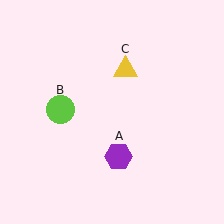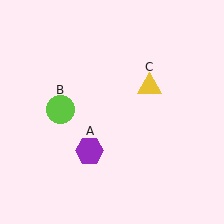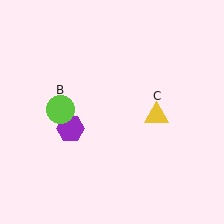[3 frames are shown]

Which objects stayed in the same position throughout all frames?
Lime circle (object B) remained stationary.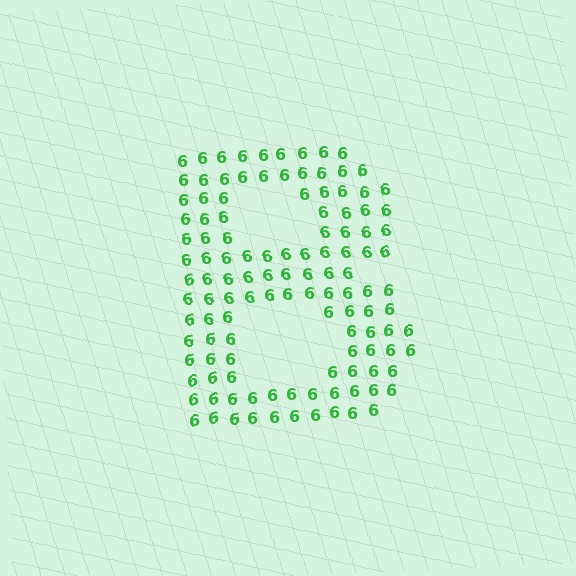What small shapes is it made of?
It is made of small digit 6's.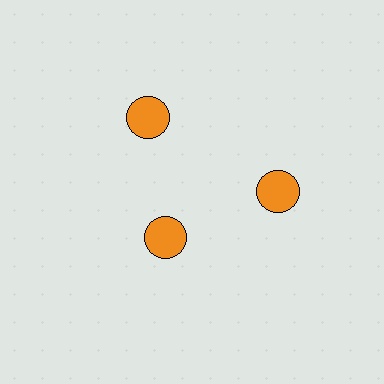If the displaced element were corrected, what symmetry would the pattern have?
It would have 3-fold rotational symmetry — the pattern would map onto itself every 120 degrees.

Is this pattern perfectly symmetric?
No. The 3 orange circles are arranged in a ring, but one element near the 7 o'clock position is pulled inward toward the center, breaking the 3-fold rotational symmetry.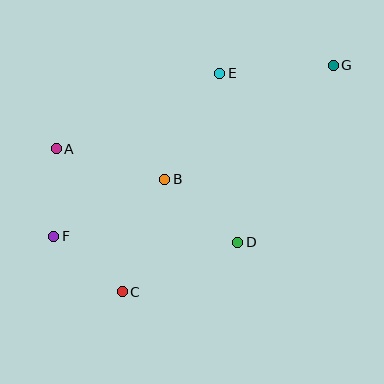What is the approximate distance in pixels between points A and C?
The distance between A and C is approximately 158 pixels.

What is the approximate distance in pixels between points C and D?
The distance between C and D is approximately 126 pixels.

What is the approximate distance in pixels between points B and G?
The distance between B and G is approximately 203 pixels.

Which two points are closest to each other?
Points A and F are closest to each other.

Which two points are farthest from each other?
Points F and G are farthest from each other.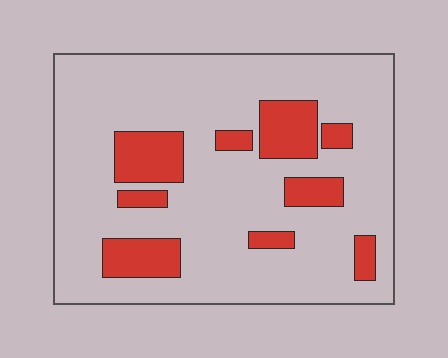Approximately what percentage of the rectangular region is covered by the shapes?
Approximately 20%.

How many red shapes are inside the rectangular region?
9.